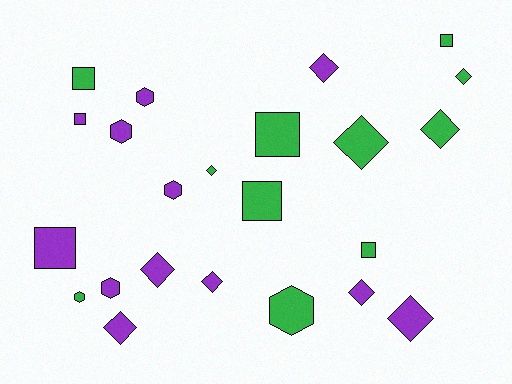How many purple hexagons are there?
There are 4 purple hexagons.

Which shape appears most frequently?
Diamond, with 10 objects.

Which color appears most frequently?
Purple, with 12 objects.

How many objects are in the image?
There are 23 objects.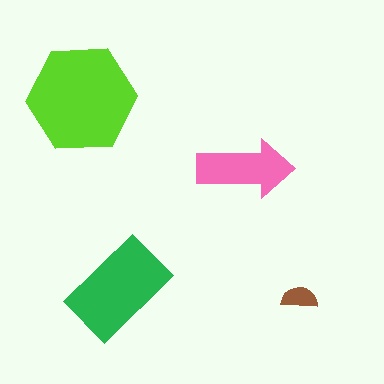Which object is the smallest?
The brown semicircle.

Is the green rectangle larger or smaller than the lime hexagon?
Smaller.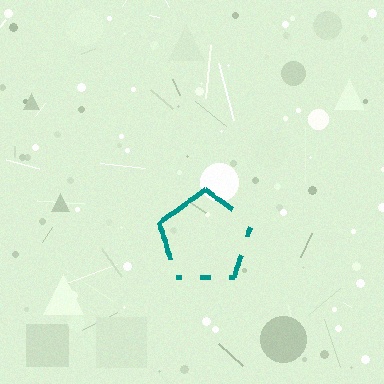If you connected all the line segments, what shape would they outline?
They would outline a pentagon.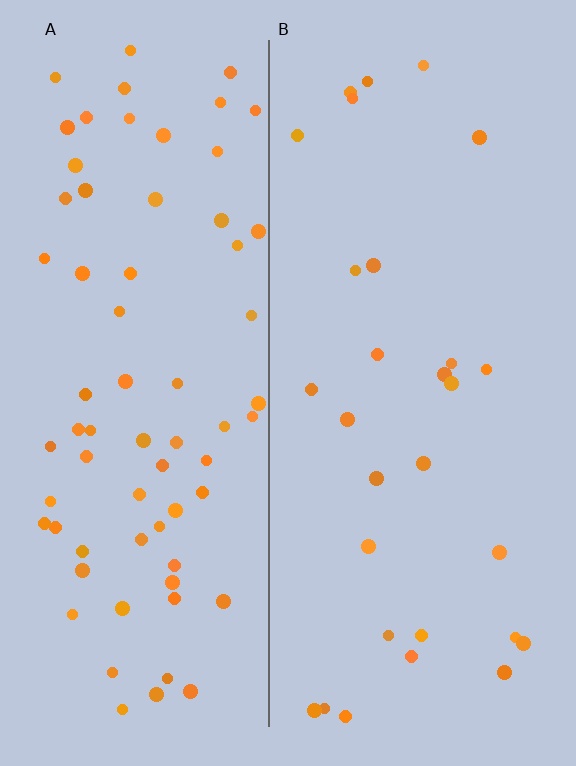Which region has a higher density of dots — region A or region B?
A (the left).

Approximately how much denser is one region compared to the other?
Approximately 2.4× — region A over region B.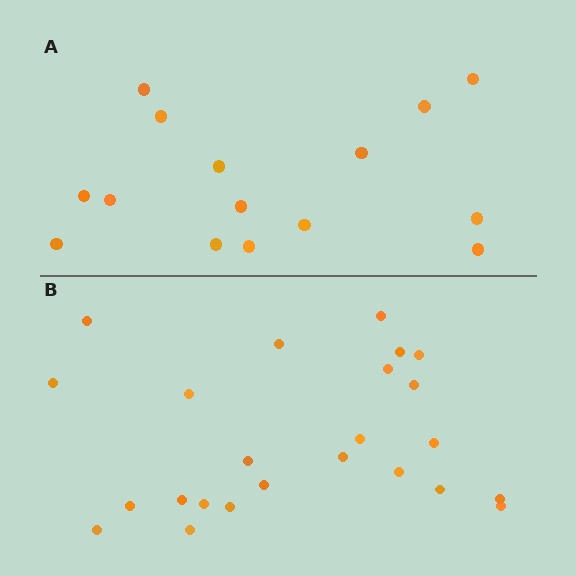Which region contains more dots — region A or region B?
Region B (the bottom region) has more dots.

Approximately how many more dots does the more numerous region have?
Region B has roughly 8 or so more dots than region A.